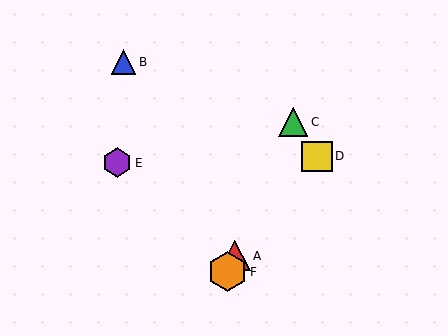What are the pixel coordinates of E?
Object E is at (117, 163).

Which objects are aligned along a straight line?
Objects A, C, F are aligned along a straight line.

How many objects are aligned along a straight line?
3 objects (A, C, F) are aligned along a straight line.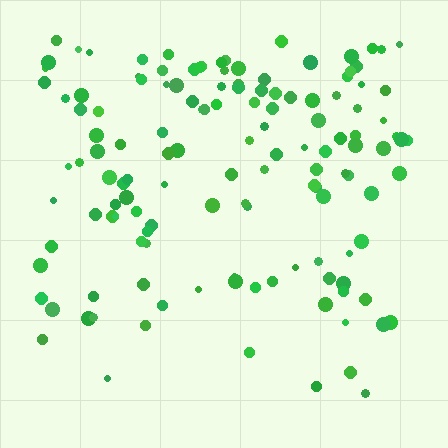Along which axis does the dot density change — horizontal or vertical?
Vertical.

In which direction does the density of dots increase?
From bottom to top, with the top side densest.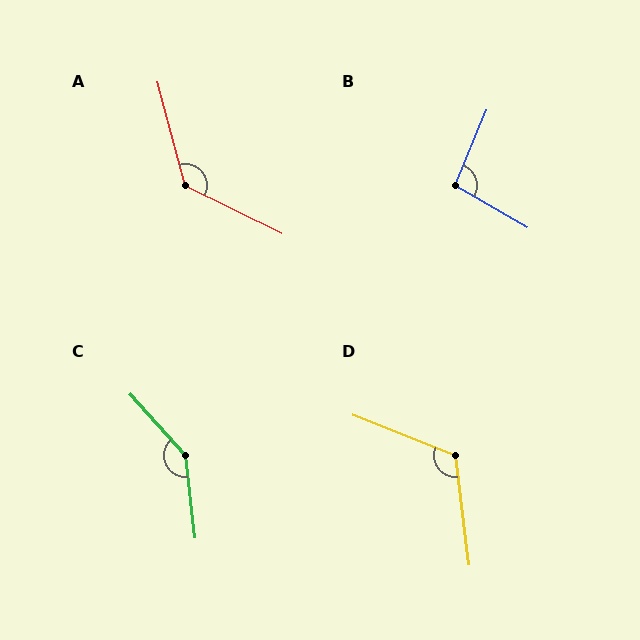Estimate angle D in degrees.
Approximately 118 degrees.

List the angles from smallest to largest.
B (97°), D (118°), A (131°), C (144°).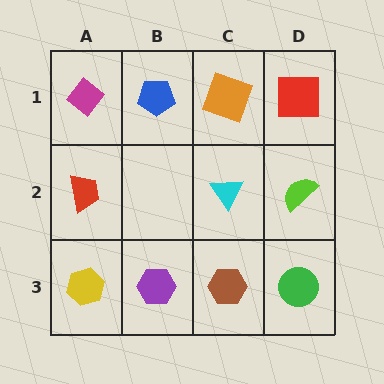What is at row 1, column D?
A red square.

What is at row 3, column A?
A yellow hexagon.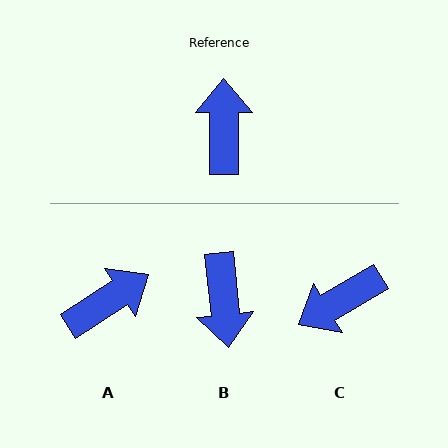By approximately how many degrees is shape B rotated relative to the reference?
Approximately 174 degrees clockwise.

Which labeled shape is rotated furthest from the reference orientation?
B, about 174 degrees away.